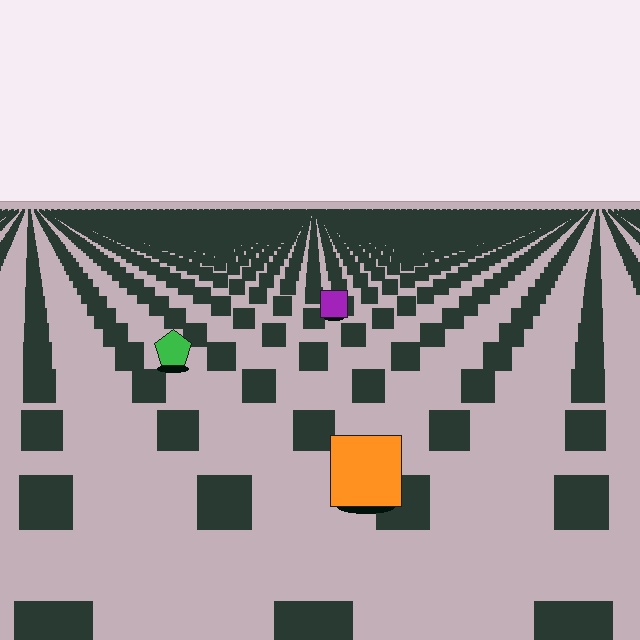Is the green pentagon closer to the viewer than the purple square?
Yes. The green pentagon is closer — you can tell from the texture gradient: the ground texture is coarser near it.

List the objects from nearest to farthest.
From nearest to farthest: the orange square, the green pentagon, the purple square.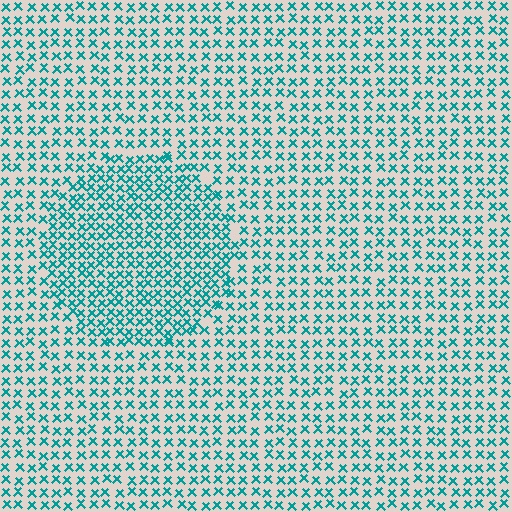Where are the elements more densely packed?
The elements are more densely packed inside the circle boundary.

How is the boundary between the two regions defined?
The boundary is defined by a change in element density (approximately 1.7x ratio). All elements are the same color, size, and shape.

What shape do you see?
I see a circle.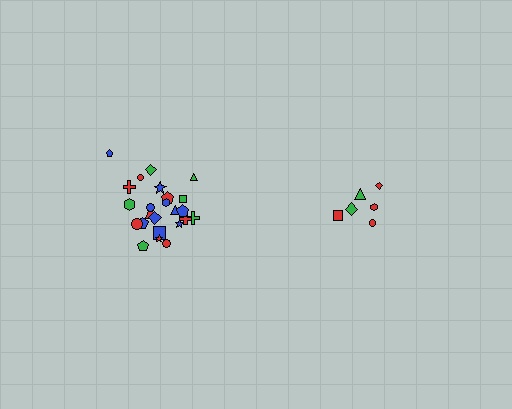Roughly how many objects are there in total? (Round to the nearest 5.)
Roughly 30 objects in total.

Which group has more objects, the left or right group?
The left group.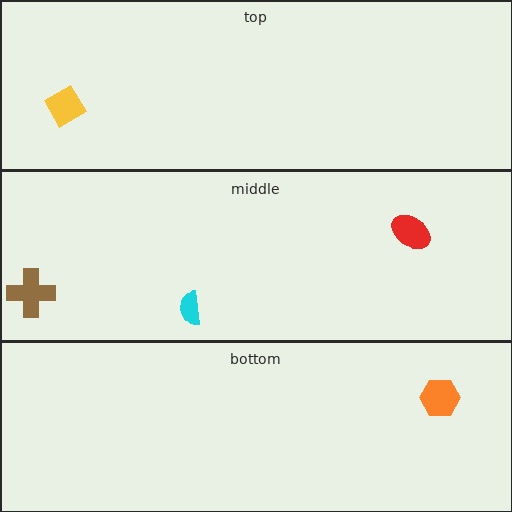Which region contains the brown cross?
The middle region.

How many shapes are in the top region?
1.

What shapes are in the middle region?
The cyan semicircle, the red ellipse, the brown cross.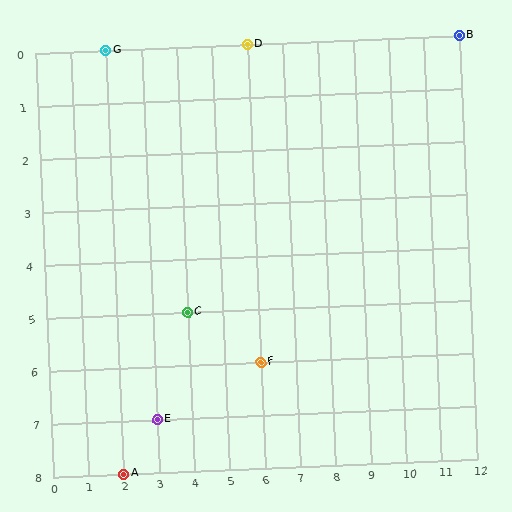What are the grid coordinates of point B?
Point B is at grid coordinates (12, 0).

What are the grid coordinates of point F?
Point F is at grid coordinates (6, 6).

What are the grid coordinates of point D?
Point D is at grid coordinates (6, 0).